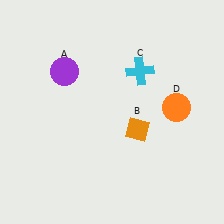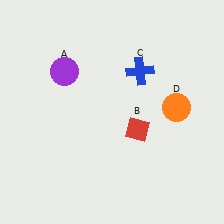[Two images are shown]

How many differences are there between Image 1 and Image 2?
There are 2 differences between the two images.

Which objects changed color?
B changed from orange to red. C changed from cyan to blue.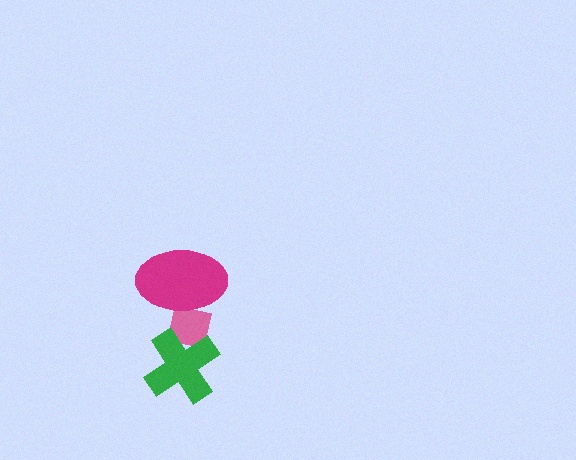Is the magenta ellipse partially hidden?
No, no other shape covers it.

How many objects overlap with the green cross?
1 object overlaps with the green cross.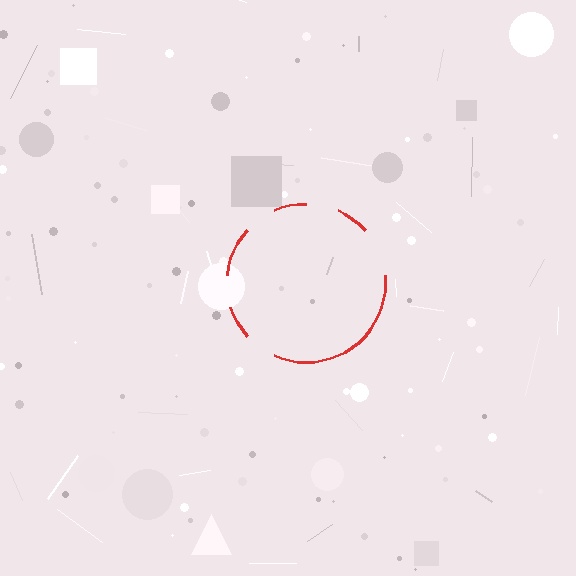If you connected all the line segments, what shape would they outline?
They would outline a circle.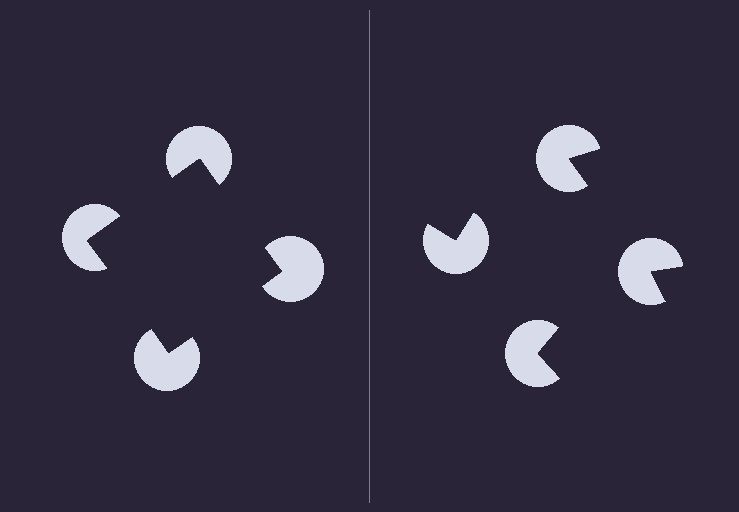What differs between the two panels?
The pac-man discs are positioned identically on both sides; only the wedge orientations differ. On the left they align to a square; on the right they are misaligned.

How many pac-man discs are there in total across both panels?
8 — 4 on each side.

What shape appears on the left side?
An illusory square.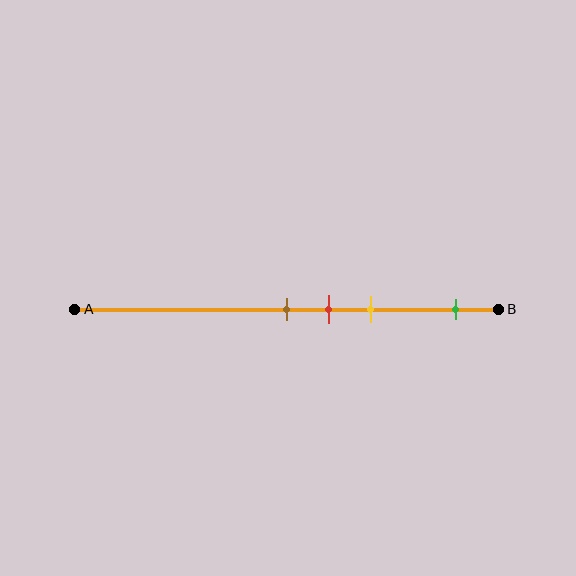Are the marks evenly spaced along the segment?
No, the marks are not evenly spaced.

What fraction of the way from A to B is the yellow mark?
The yellow mark is approximately 70% (0.7) of the way from A to B.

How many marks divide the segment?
There are 4 marks dividing the segment.